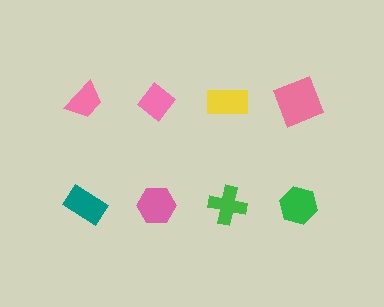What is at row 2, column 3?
A green cross.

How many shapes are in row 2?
4 shapes.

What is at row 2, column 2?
A pink hexagon.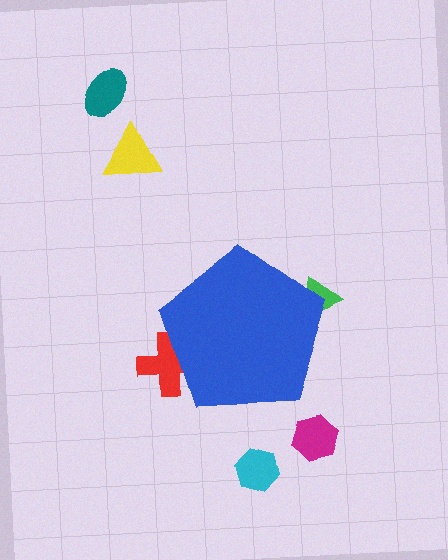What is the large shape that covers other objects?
A blue pentagon.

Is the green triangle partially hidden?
Yes, the green triangle is partially hidden behind the blue pentagon.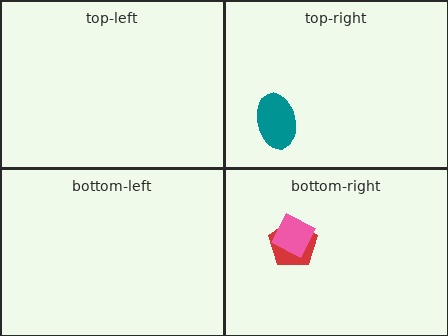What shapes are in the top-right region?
The teal ellipse.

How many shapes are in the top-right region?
1.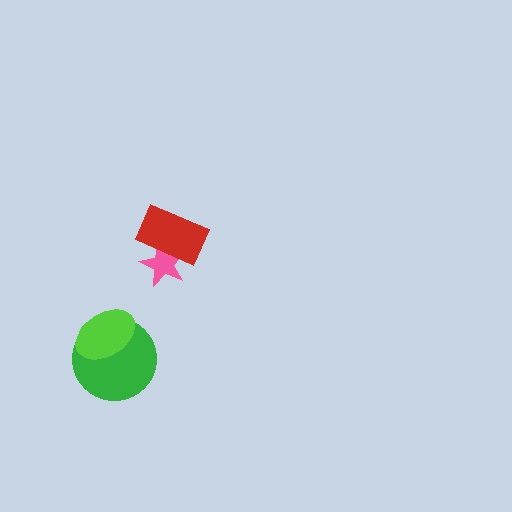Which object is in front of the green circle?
The lime ellipse is in front of the green circle.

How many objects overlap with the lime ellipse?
1 object overlaps with the lime ellipse.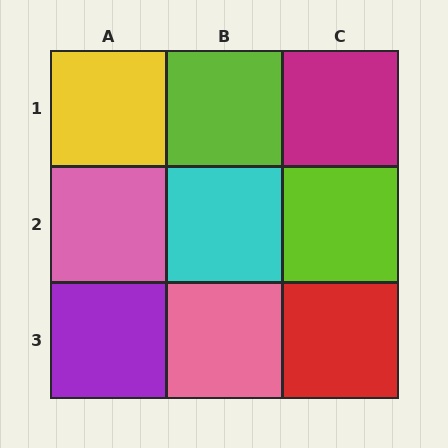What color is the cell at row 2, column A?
Pink.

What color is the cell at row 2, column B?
Cyan.